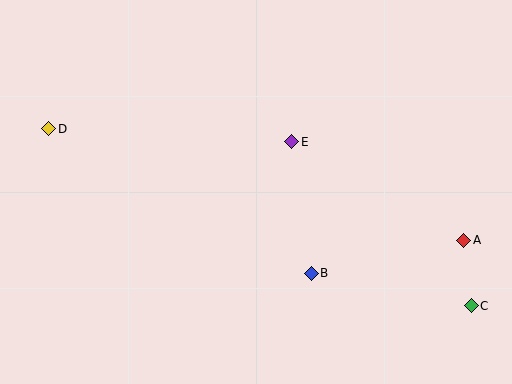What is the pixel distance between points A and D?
The distance between A and D is 430 pixels.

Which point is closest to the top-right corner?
Point A is closest to the top-right corner.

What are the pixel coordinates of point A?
Point A is at (464, 240).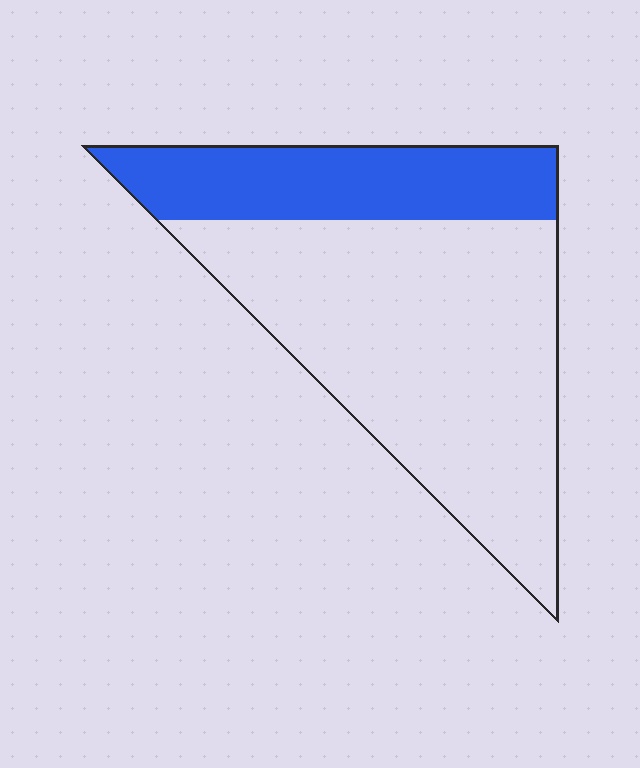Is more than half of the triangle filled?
No.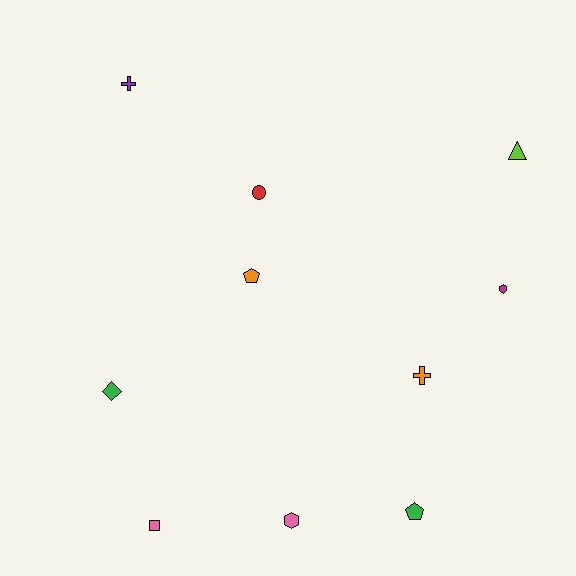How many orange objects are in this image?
There are 2 orange objects.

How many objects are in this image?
There are 10 objects.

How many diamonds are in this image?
There is 1 diamond.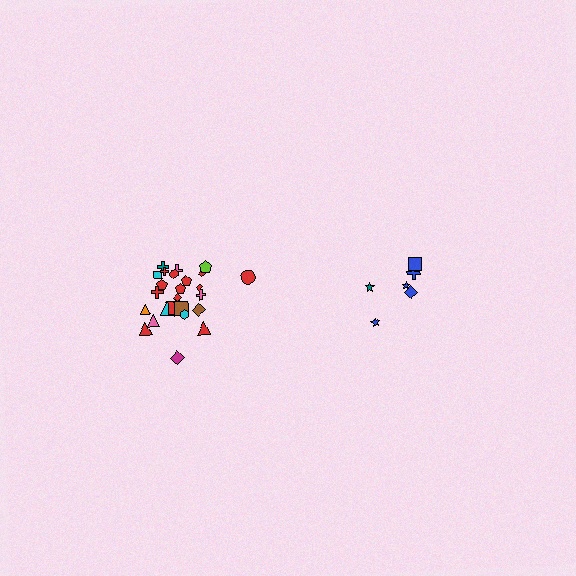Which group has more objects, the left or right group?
The left group.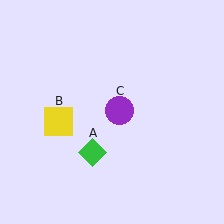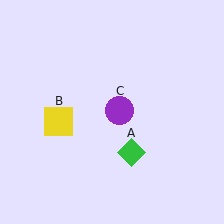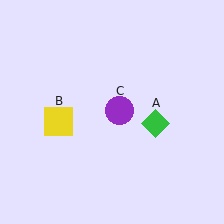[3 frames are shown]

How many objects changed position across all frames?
1 object changed position: green diamond (object A).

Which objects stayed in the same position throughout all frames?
Yellow square (object B) and purple circle (object C) remained stationary.